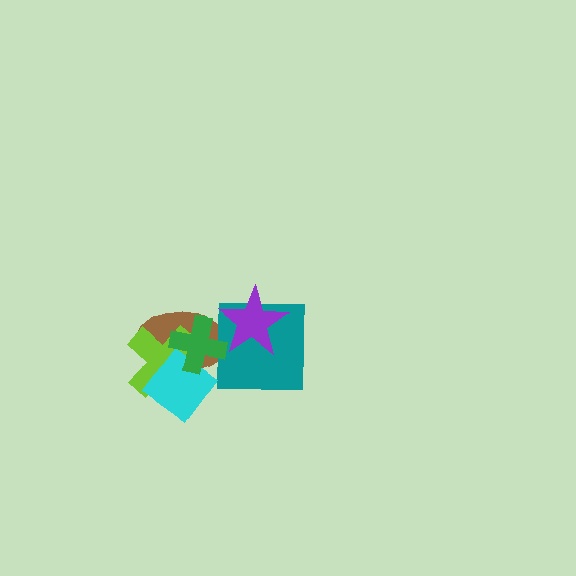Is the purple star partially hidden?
Yes, it is partially covered by another shape.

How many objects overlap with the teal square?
3 objects overlap with the teal square.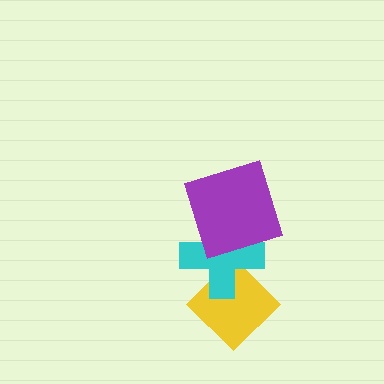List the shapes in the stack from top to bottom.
From top to bottom: the purple square, the cyan cross, the yellow diamond.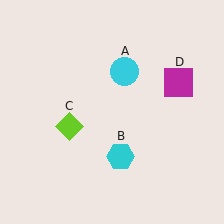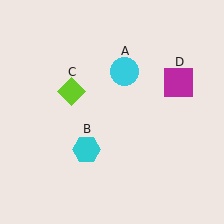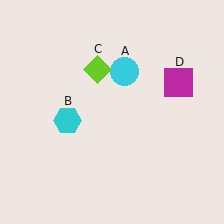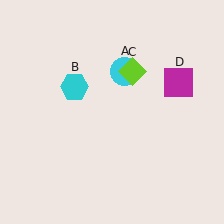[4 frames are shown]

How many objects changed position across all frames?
2 objects changed position: cyan hexagon (object B), lime diamond (object C).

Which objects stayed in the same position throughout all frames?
Cyan circle (object A) and magenta square (object D) remained stationary.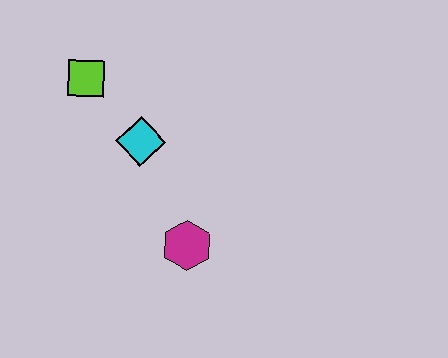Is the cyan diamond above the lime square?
No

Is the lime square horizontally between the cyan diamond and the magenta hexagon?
No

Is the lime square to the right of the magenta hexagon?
No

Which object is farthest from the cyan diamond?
The magenta hexagon is farthest from the cyan diamond.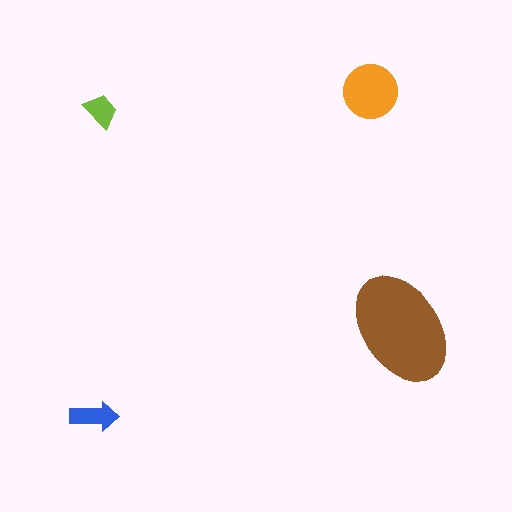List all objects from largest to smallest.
The brown ellipse, the orange circle, the blue arrow, the lime trapezoid.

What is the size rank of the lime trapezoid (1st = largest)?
4th.